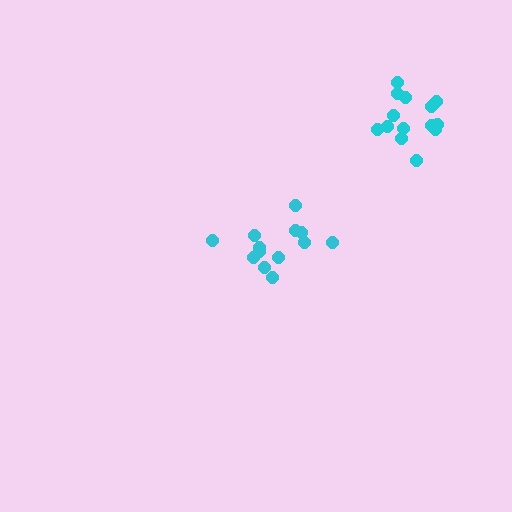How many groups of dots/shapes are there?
There are 2 groups.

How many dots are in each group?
Group 1: 13 dots, Group 2: 14 dots (27 total).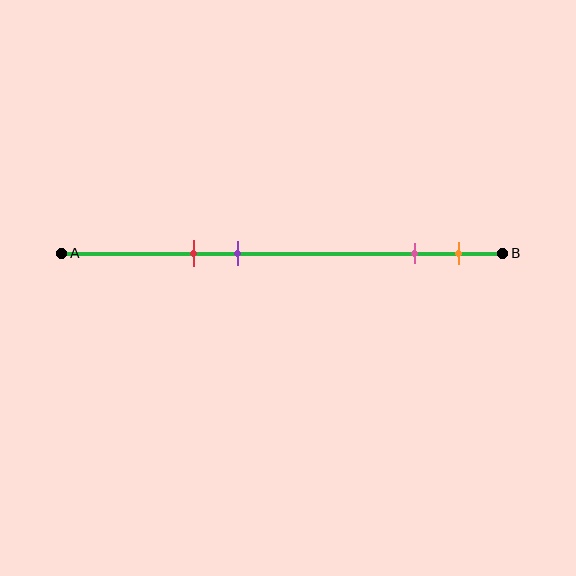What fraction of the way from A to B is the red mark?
The red mark is approximately 30% (0.3) of the way from A to B.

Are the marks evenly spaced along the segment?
No, the marks are not evenly spaced.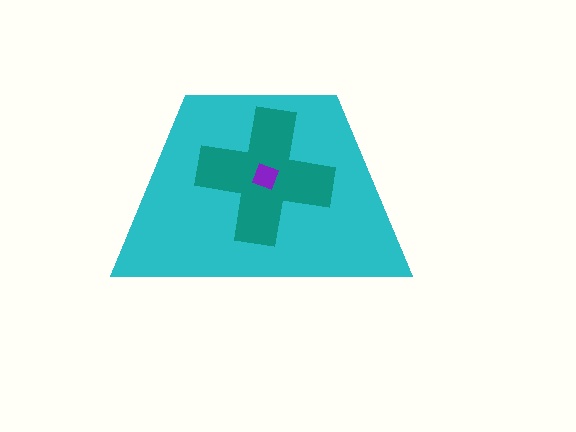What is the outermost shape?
The cyan trapezoid.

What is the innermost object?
The purple square.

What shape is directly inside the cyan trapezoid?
The teal cross.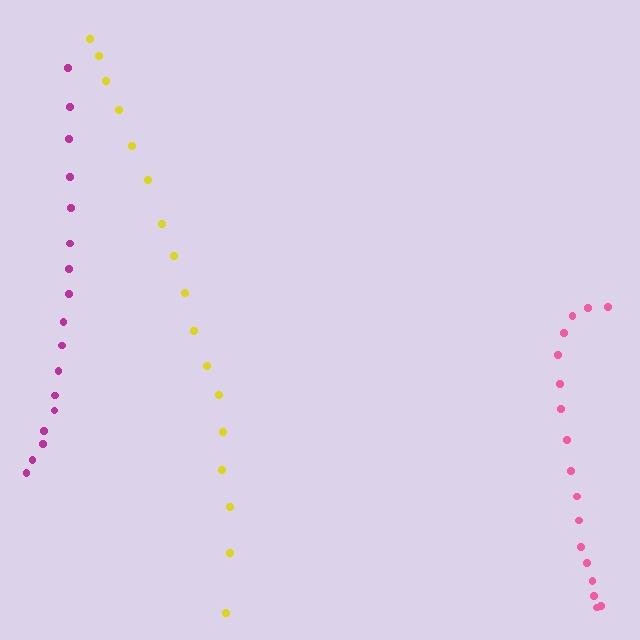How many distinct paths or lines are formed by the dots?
There are 3 distinct paths.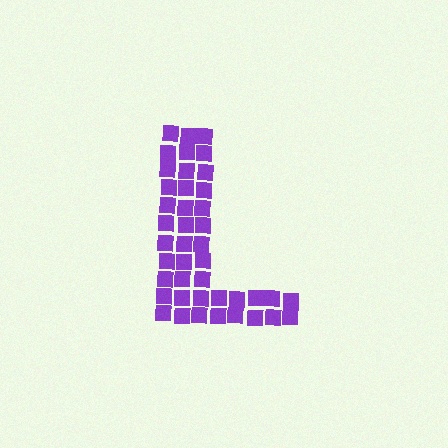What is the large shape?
The large shape is the letter L.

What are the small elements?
The small elements are squares.